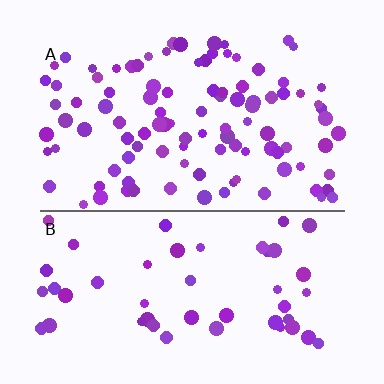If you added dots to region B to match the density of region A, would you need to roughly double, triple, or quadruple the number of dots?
Approximately double.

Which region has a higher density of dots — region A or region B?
A (the top).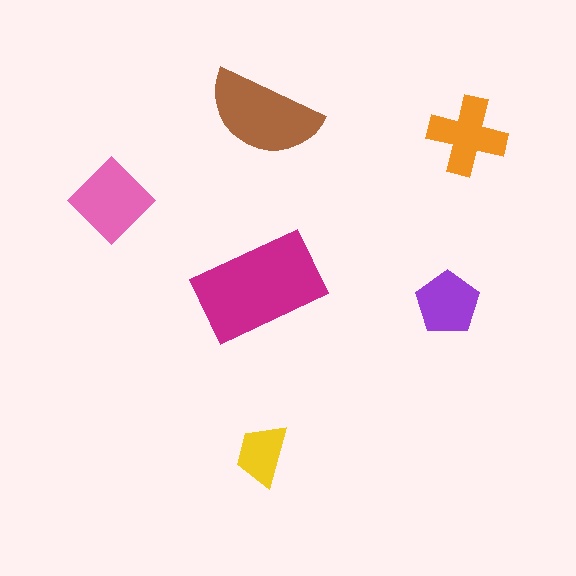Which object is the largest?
The magenta rectangle.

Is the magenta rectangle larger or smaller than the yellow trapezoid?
Larger.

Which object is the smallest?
The yellow trapezoid.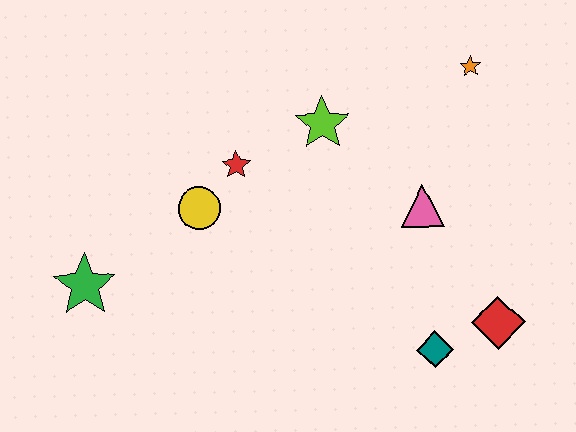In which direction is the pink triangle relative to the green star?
The pink triangle is to the right of the green star.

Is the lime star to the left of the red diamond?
Yes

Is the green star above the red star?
No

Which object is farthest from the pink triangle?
The green star is farthest from the pink triangle.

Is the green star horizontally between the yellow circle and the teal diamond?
No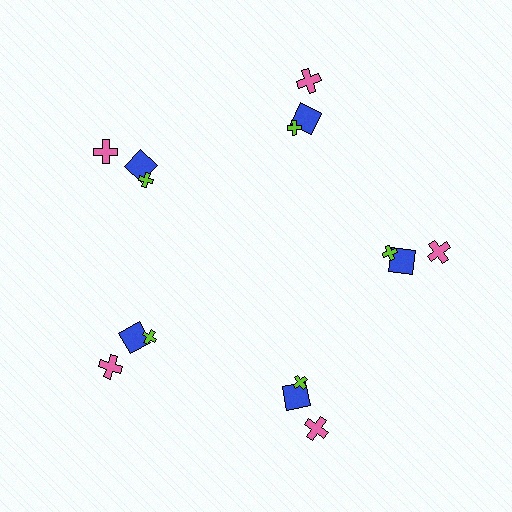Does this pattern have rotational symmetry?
Yes, this pattern has 5-fold rotational symmetry. It looks the same after rotating 72 degrees around the center.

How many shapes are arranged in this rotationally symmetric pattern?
There are 15 shapes, arranged in 5 groups of 3.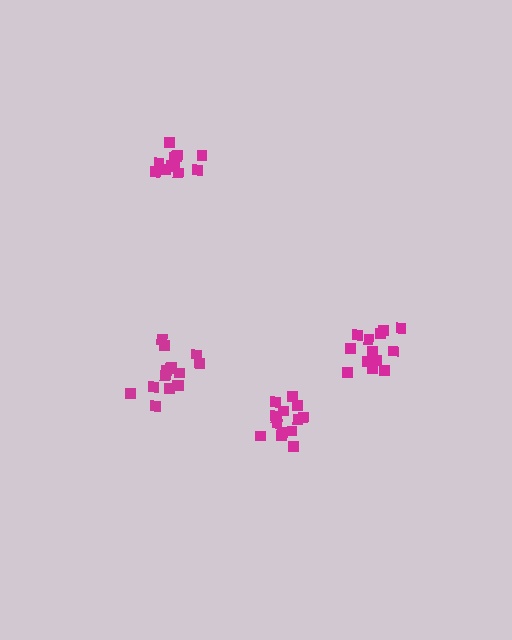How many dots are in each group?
Group 1: 15 dots, Group 2: 14 dots, Group 3: 15 dots, Group 4: 12 dots (56 total).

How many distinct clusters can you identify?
There are 4 distinct clusters.